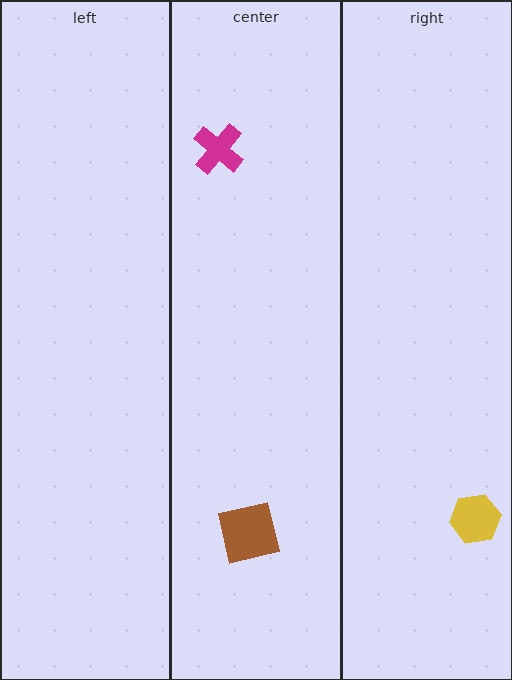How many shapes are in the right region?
1.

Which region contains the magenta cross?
The center region.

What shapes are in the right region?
The yellow hexagon.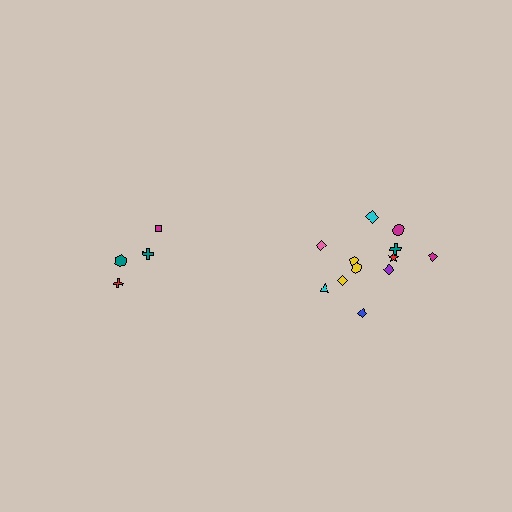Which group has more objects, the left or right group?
The right group.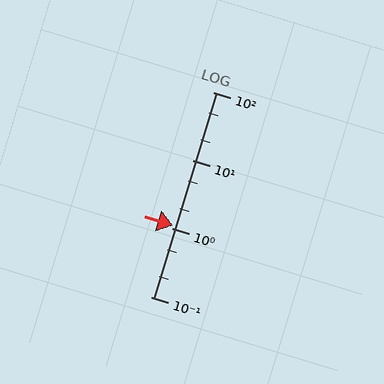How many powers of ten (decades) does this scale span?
The scale spans 3 decades, from 0.1 to 100.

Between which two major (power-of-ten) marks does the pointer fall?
The pointer is between 1 and 10.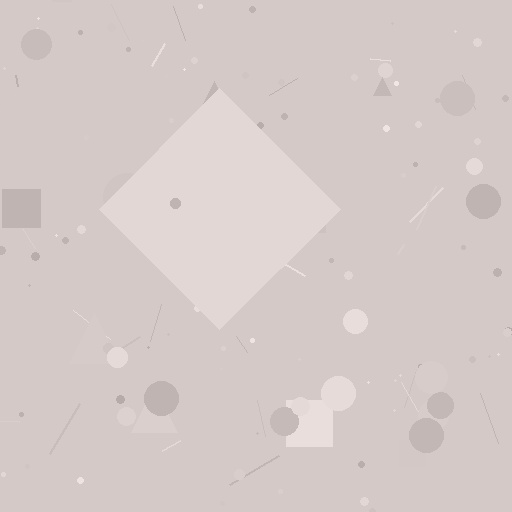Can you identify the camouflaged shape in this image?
The camouflaged shape is a diamond.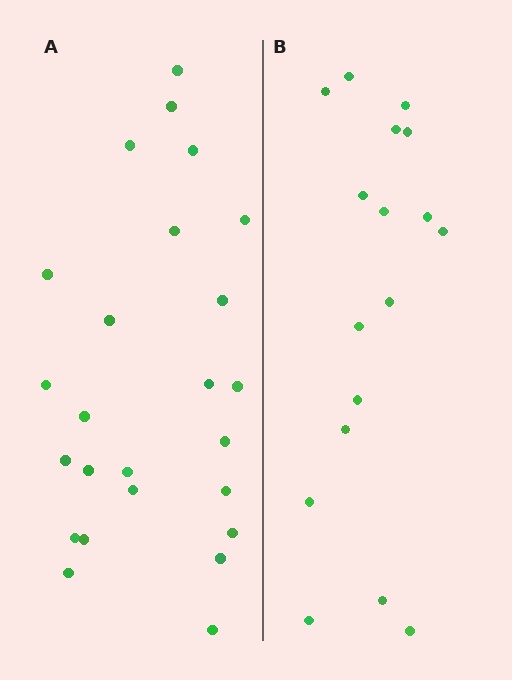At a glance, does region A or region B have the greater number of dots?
Region A (the left region) has more dots.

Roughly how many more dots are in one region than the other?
Region A has roughly 8 or so more dots than region B.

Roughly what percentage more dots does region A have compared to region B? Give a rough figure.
About 45% more.